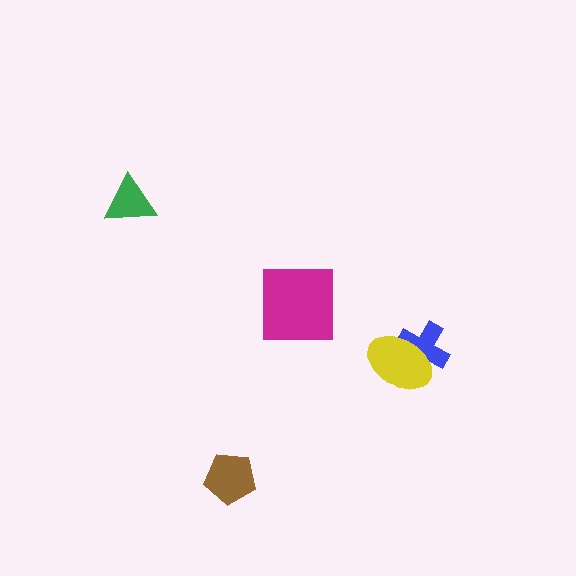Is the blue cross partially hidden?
Yes, it is partially covered by another shape.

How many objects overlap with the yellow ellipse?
1 object overlaps with the yellow ellipse.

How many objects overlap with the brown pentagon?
0 objects overlap with the brown pentagon.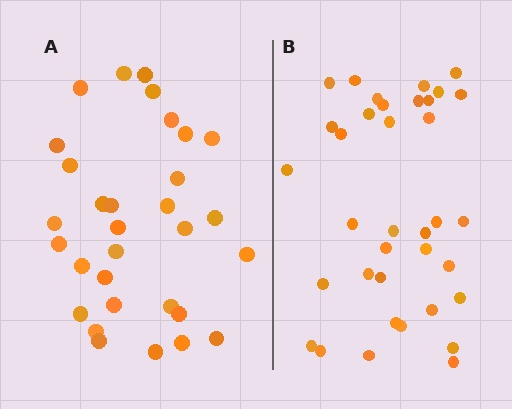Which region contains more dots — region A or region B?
Region B (the right region) has more dots.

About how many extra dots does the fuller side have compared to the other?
Region B has about 5 more dots than region A.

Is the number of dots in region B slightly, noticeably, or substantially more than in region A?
Region B has only slightly more — the two regions are fairly close. The ratio is roughly 1.2 to 1.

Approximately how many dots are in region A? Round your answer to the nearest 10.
About 30 dots. (The exact count is 31, which rounds to 30.)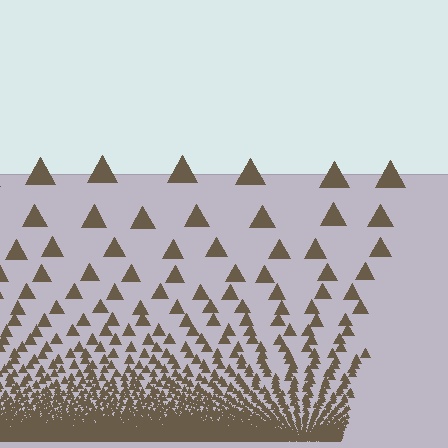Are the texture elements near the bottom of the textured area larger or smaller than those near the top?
Smaller. The gradient is inverted — elements near the bottom are smaller and denser.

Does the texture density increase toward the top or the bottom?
Density increases toward the bottom.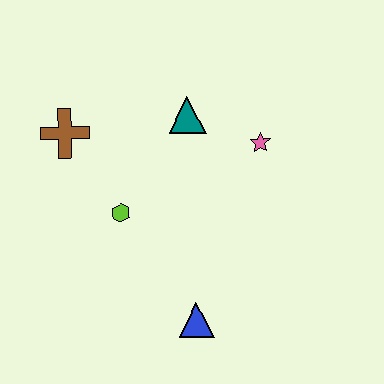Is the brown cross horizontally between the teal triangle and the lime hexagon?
No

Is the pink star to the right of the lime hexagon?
Yes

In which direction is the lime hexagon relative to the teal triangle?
The lime hexagon is below the teal triangle.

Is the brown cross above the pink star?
Yes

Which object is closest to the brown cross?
The lime hexagon is closest to the brown cross.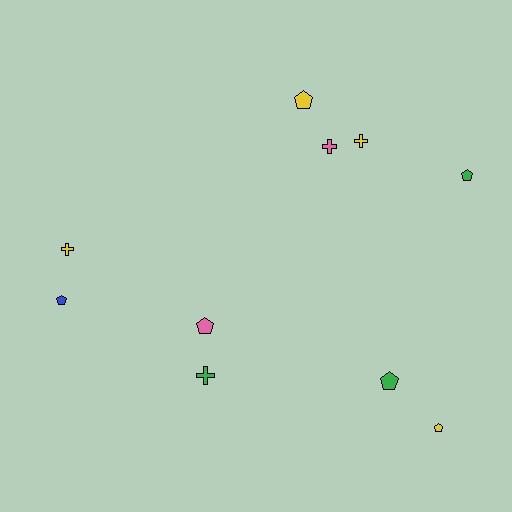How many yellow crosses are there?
There are 2 yellow crosses.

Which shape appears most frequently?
Pentagon, with 6 objects.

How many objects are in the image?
There are 10 objects.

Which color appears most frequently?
Yellow, with 4 objects.